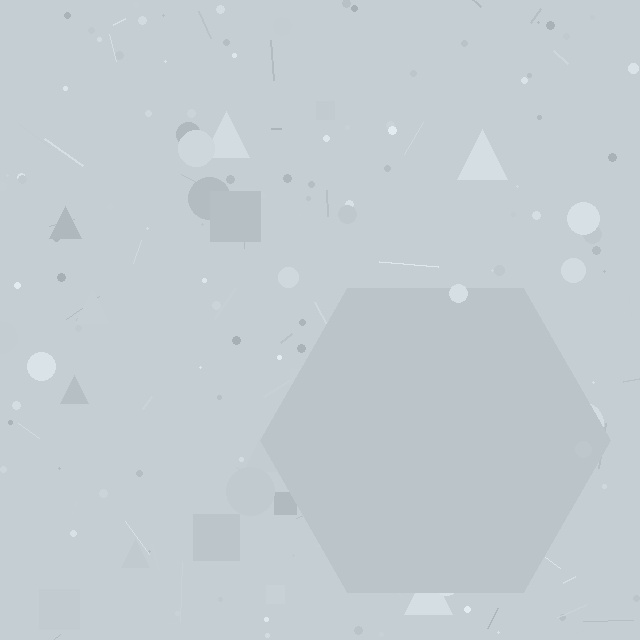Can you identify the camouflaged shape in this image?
The camouflaged shape is a hexagon.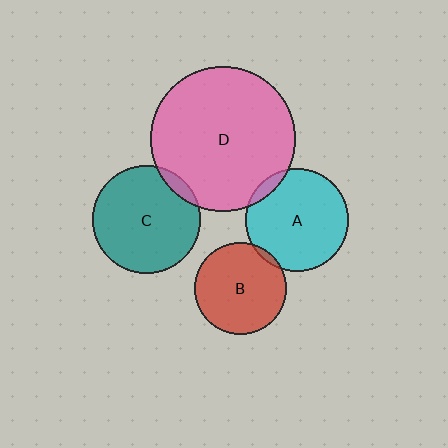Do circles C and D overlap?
Yes.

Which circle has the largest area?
Circle D (pink).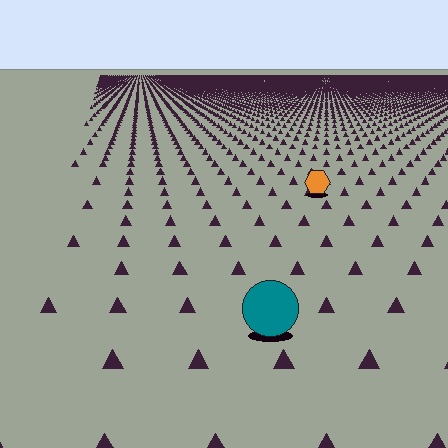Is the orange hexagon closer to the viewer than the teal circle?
No. The teal circle is closer — you can tell from the texture gradient: the ground texture is coarser near it.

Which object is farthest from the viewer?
The orange hexagon is farthest from the viewer. It appears smaller and the ground texture around it is denser.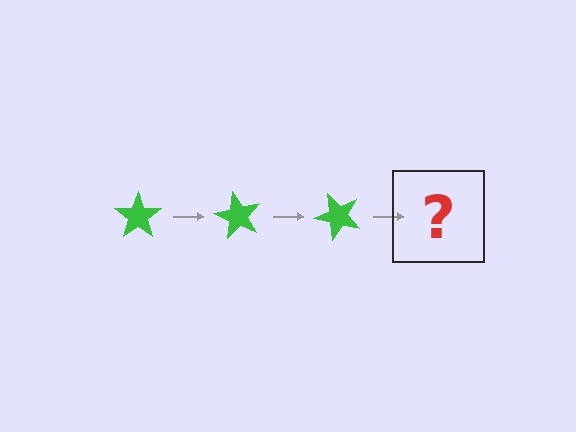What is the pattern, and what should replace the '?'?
The pattern is that the star rotates 60 degrees each step. The '?' should be a green star rotated 180 degrees.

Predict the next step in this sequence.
The next step is a green star rotated 180 degrees.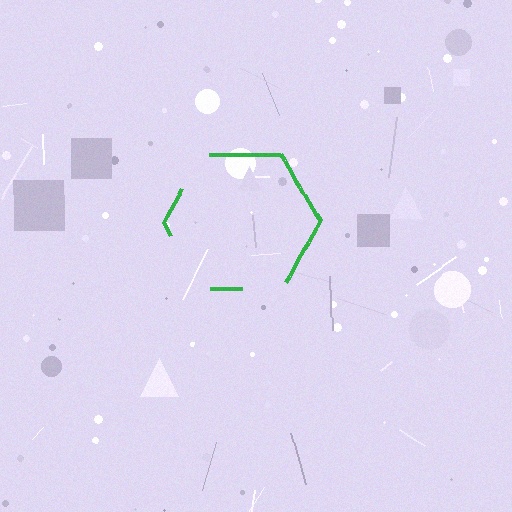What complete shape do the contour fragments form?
The contour fragments form a hexagon.